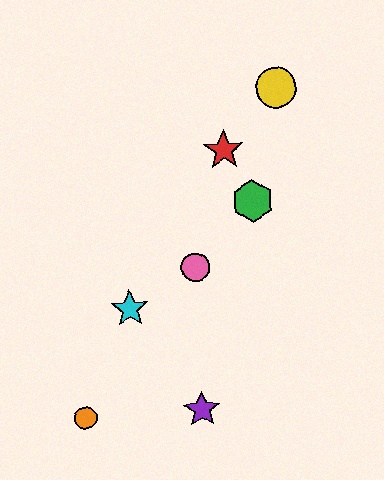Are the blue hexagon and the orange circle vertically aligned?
No, the blue hexagon is at x≈195 and the orange circle is at x≈86.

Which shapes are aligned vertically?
The blue hexagon, the purple star, the pink circle are aligned vertically.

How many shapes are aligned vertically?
3 shapes (the blue hexagon, the purple star, the pink circle) are aligned vertically.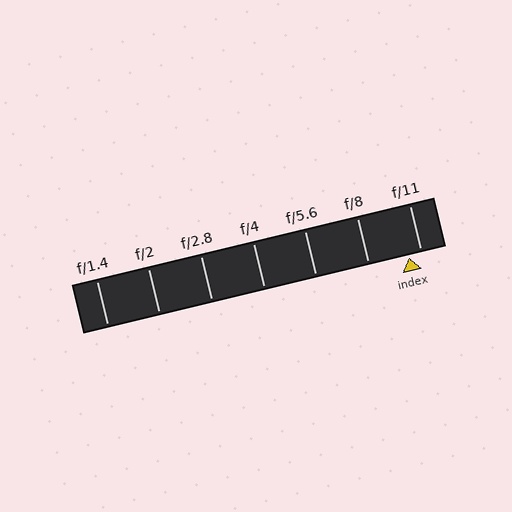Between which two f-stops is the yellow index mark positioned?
The index mark is between f/8 and f/11.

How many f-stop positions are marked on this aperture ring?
There are 7 f-stop positions marked.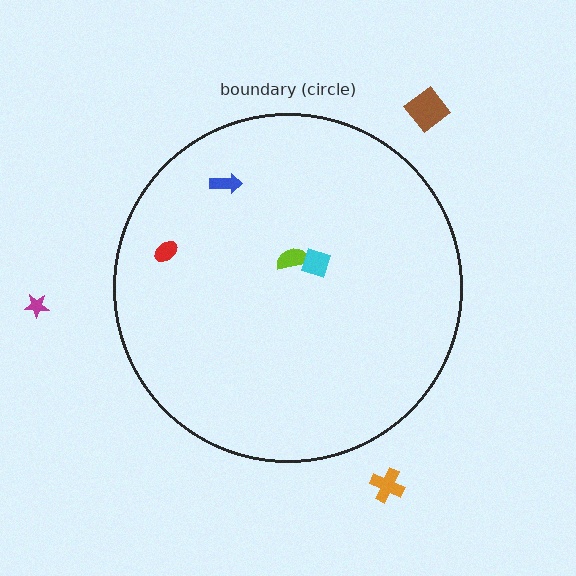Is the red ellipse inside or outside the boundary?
Inside.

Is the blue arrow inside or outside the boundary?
Inside.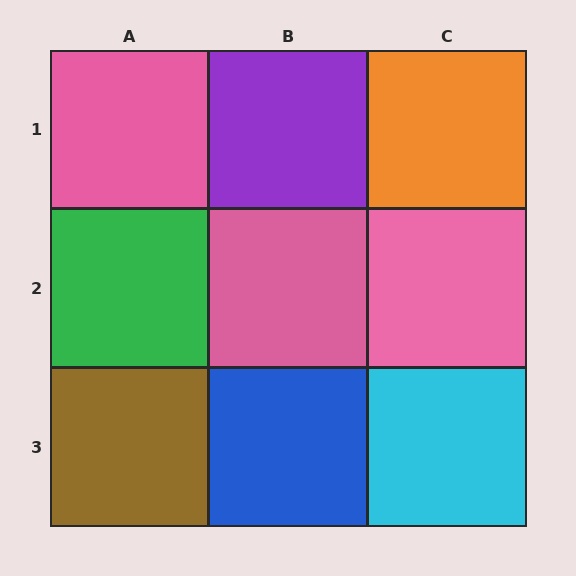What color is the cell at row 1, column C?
Orange.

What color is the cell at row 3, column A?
Brown.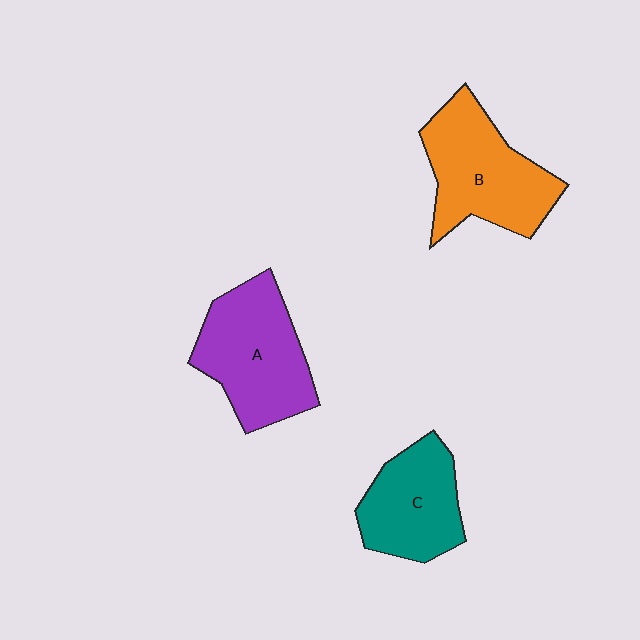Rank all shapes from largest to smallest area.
From largest to smallest: A (purple), B (orange), C (teal).